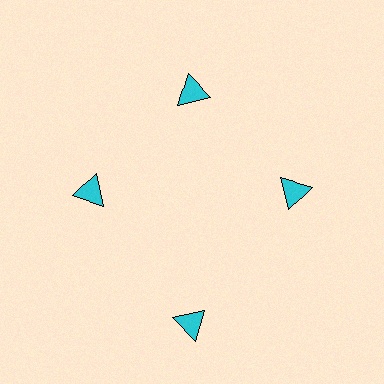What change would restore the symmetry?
The symmetry would be restored by moving it inward, back onto the ring so that all 4 triangles sit at equal angles and equal distance from the center.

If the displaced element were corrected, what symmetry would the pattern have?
It would have 4-fold rotational symmetry — the pattern would map onto itself every 90 degrees.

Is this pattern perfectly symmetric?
No. The 4 cyan triangles are arranged in a ring, but one element near the 6 o'clock position is pushed outward from the center, breaking the 4-fold rotational symmetry.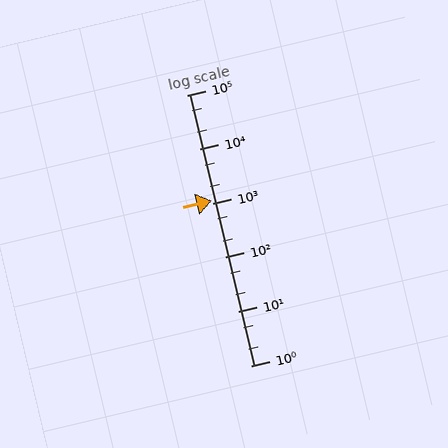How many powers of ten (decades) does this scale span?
The scale spans 5 decades, from 1 to 100000.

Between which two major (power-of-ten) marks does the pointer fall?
The pointer is between 1000 and 10000.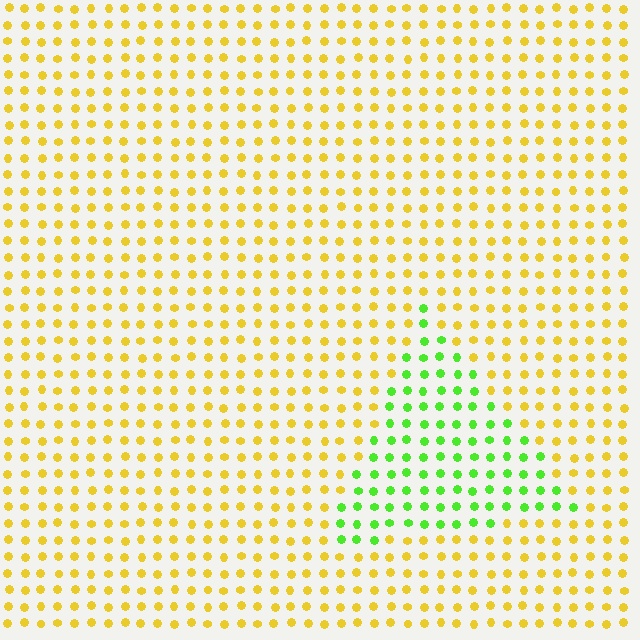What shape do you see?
I see a triangle.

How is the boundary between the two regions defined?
The boundary is defined purely by a slight shift in hue (about 60 degrees). Spacing, size, and orientation are identical on both sides.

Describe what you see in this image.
The image is filled with small yellow elements in a uniform arrangement. A triangle-shaped region is visible where the elements are tinted to a slightly different hue, forming a subtle color boundary.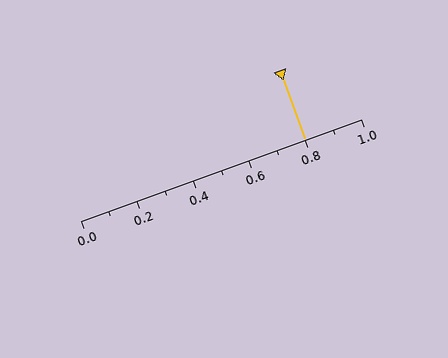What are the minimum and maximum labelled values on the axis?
The axis runs from 0.0 to 1.0.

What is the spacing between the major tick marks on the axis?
The major ticks are spaced 0.2 apart.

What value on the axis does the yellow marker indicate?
The marker indicates approximately 0.8.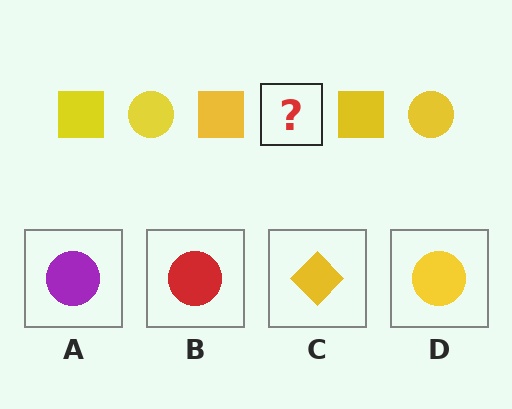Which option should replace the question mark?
Option D.